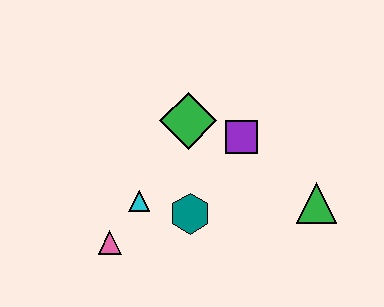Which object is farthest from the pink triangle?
The green triangle is farthest from the pink triangle.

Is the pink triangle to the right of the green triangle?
No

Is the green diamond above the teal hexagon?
Yes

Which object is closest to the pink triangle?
The cyan triangle is closest to the pink triangle.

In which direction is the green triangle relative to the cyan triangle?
The green triangle is to the right of the cyan triangle.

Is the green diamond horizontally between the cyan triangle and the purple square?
Yes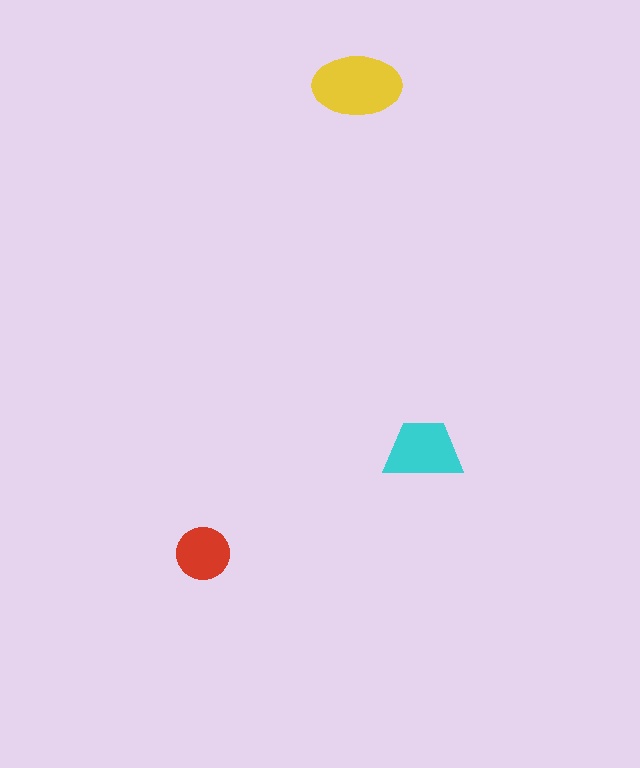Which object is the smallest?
The red circle.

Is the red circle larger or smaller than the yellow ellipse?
Smaller.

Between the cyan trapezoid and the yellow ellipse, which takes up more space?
The yellow ellipse.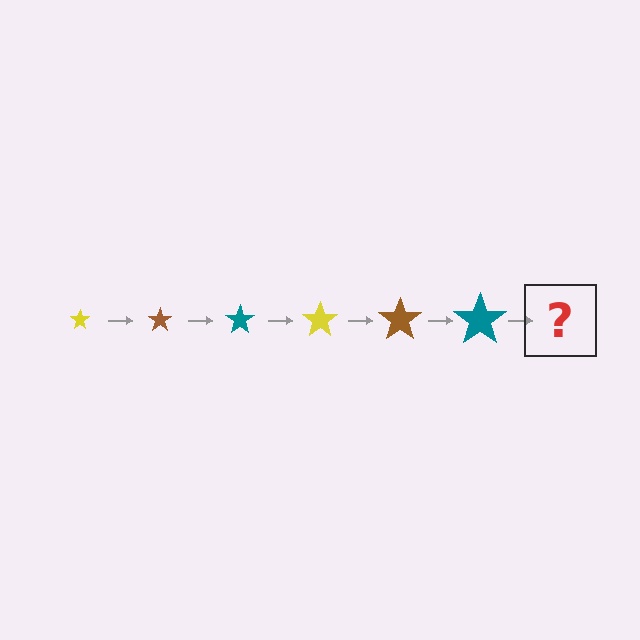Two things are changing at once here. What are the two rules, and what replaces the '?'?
The two rules are that the star grows larger each step and the color cycles through yellow, brown, and teal. The '?' should be a yellow star, larger than the previous one.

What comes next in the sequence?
The next element should be a yellow star, larger than the previous one.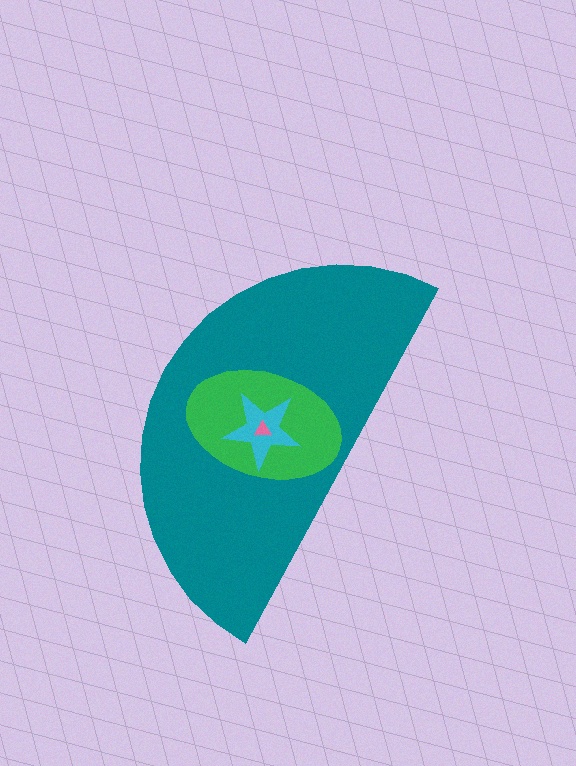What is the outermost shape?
The teal semicircle.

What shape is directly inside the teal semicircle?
The green ellipse.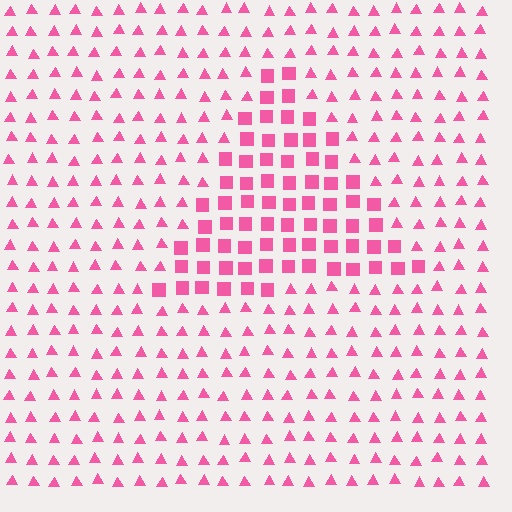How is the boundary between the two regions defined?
The boundary is defined by a change in element shape: squares inside vs. triangles outside. All elements share the same color and spacing.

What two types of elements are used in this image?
The image uses squares inside the triangle region and triangles outside it.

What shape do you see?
I see a triangle.